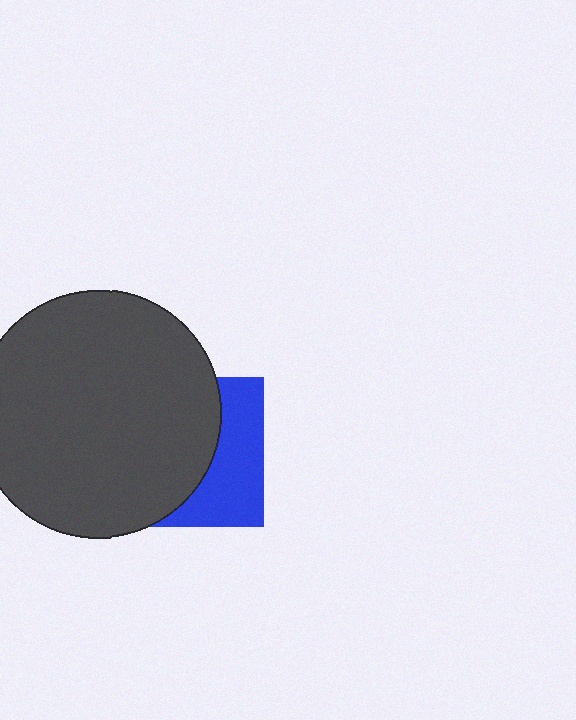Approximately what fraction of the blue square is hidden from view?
Roughly 62% of the blue square is hidden behind the dark gray circle.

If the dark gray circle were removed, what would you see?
You would see the complete blue square.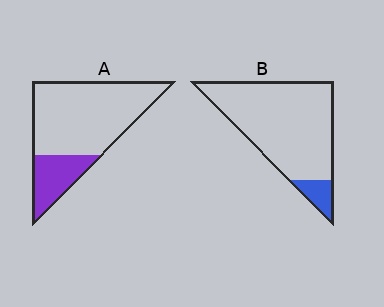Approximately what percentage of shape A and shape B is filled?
A is approximately 25% and B is approximately 10%.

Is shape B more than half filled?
No.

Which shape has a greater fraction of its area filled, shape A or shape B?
Shape A.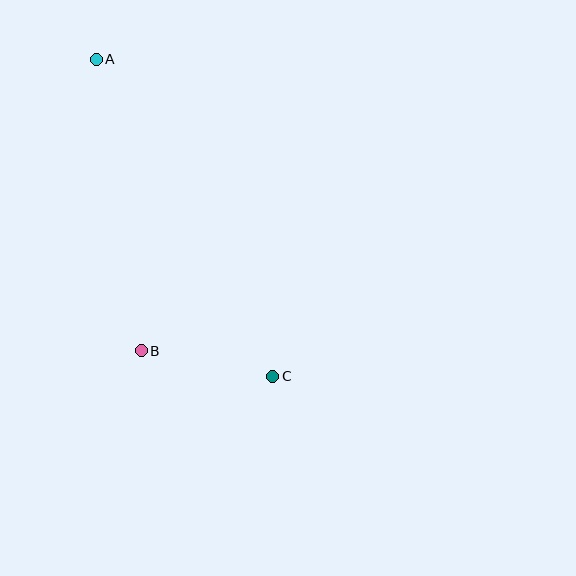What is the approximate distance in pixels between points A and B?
The distance between A and B is approximately 295 pixels.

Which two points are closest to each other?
Points B and C are closest to each other.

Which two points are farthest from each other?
Points A and C are farthest from each other.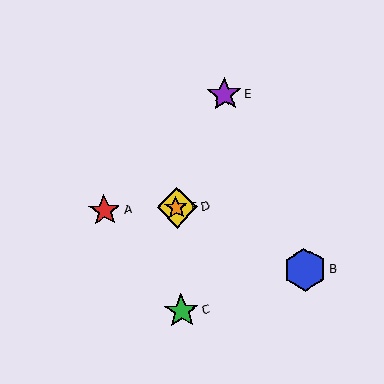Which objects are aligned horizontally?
Objects A, D, F are aligned horizontally.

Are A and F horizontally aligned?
Yes, both are at y≈210.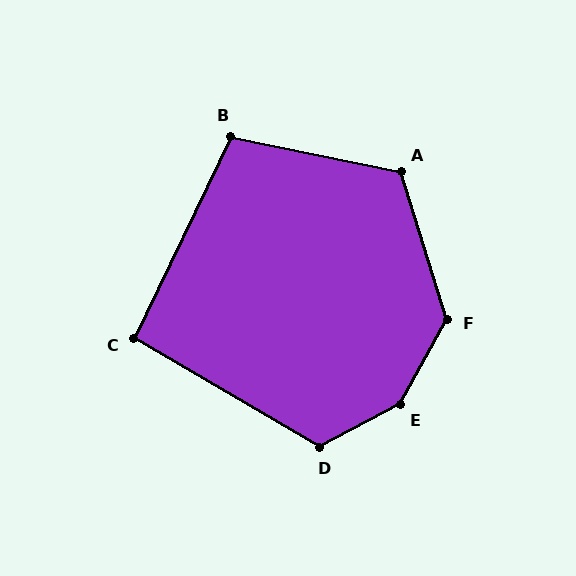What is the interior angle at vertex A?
Approximately 119 degrees (obtuse).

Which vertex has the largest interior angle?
E, at approximately 146 degrees.